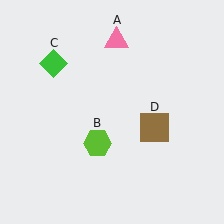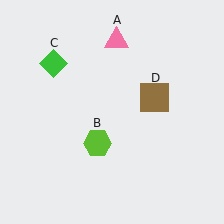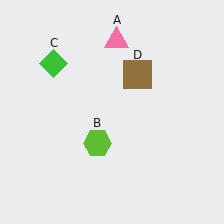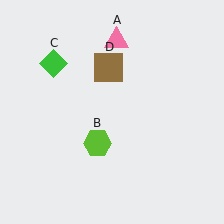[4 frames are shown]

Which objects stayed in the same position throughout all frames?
Pink triangle (object A) and lime hexagon (object B) and green diamond (object C) remained stationary.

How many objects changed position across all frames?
1 object changed position: brown square (object D).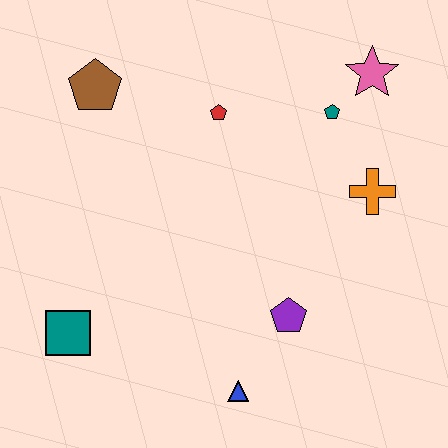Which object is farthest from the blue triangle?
The pink star is farthest from the blue triangle.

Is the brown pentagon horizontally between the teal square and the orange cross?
Yes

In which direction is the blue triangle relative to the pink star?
The blue triangle is below the pink star.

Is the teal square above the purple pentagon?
No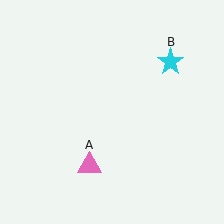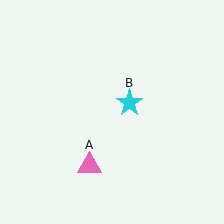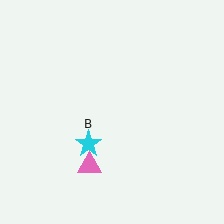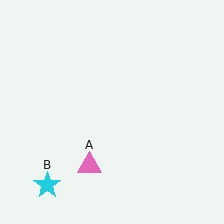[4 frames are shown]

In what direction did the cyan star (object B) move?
The cyan star (object B) moved down and to the left.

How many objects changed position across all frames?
1 object changed position: cyan star (object B).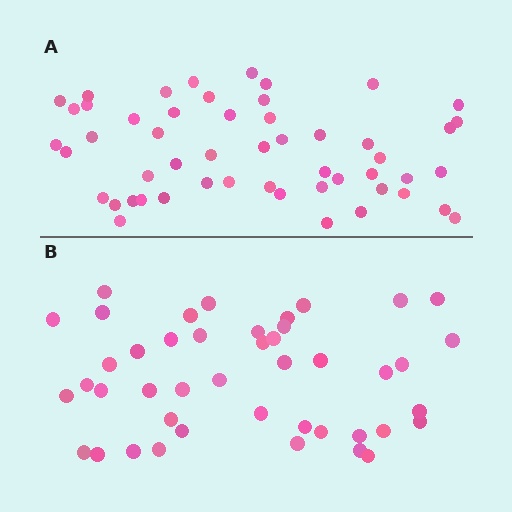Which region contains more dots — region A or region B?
Region A (the top region) has more dots.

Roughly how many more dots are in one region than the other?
Region A has roughly 8 or so more dots than region B.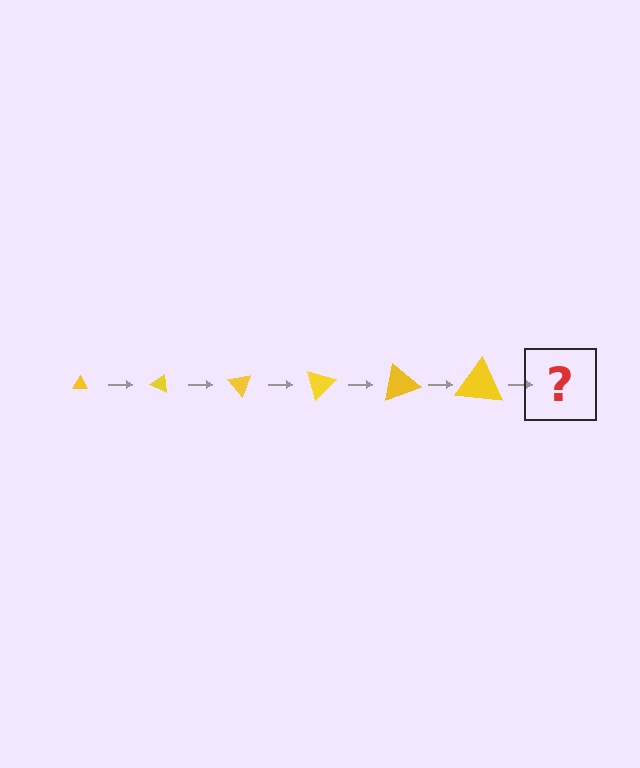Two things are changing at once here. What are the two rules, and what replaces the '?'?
The two rules are that the triangle grows larger each step and it rotates 25 degrees each step. The '?' should be a triangle, larger than the previous one and rotated 150 degrees from the start.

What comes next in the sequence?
The next element should be a triangle, larger than the previous one and rotated 150 degrees from the start.